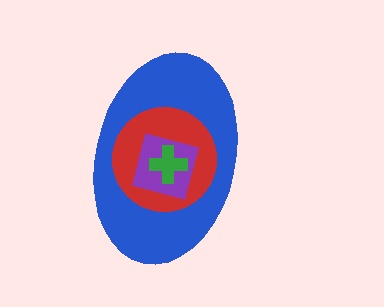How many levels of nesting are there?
4.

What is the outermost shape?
The blue ellipse.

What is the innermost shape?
The green cross.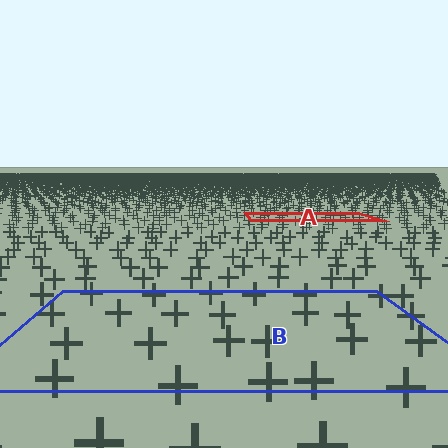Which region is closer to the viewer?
Region B is closer. The texture elements there are larger and more spread out.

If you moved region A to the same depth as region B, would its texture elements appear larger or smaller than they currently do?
They would appear larger. At a closer depth, the same texture elements are projected at a bigger on-screen size.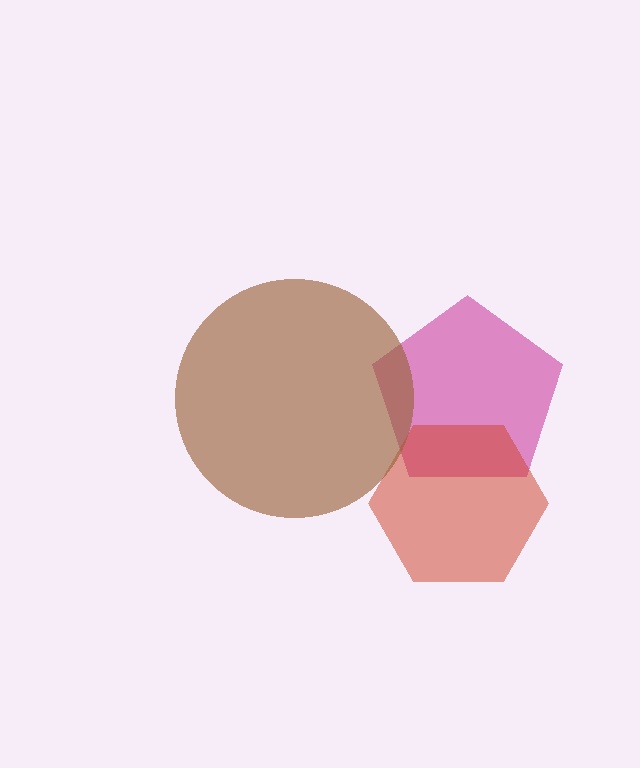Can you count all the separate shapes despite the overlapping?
Yes, there are 3 separate shapes.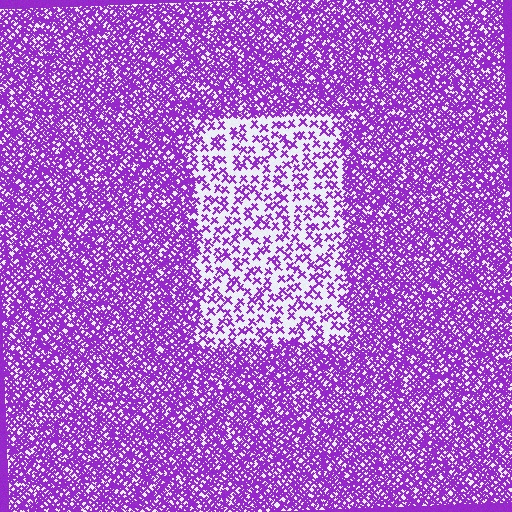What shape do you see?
I see a rectangle.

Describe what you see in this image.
The image contains small purple elements arranged at two different densities. A rectangle-shaped region is visible where the elements are less densely packed than the surrounding area.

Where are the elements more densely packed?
The elements are more densely packed outside the rectangle boundary.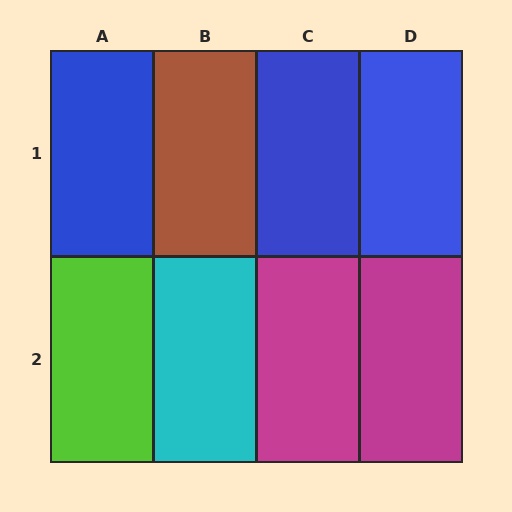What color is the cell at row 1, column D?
Blue.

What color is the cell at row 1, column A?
Blue.